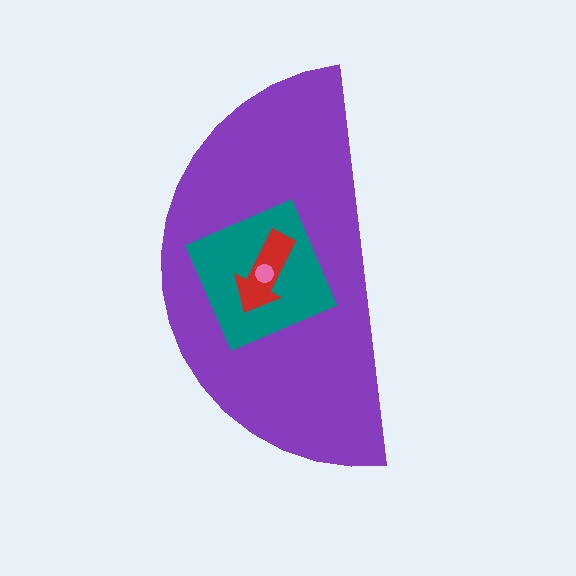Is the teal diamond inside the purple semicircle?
Yes.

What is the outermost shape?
The purple semicircle.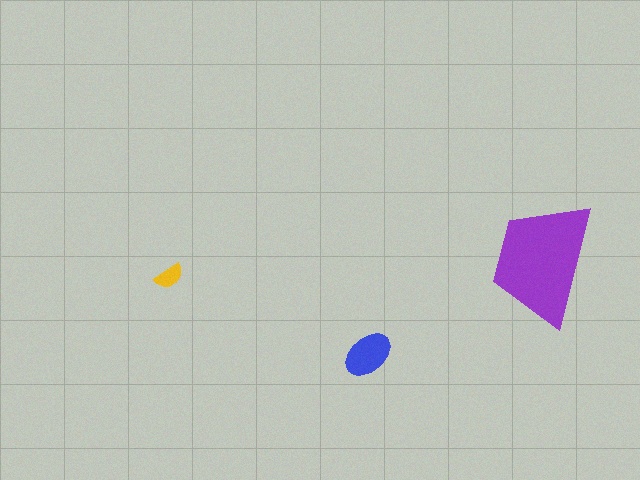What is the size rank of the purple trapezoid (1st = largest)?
1st.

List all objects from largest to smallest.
The purple trapezoid, the blue ellipse, the yellow semicircle.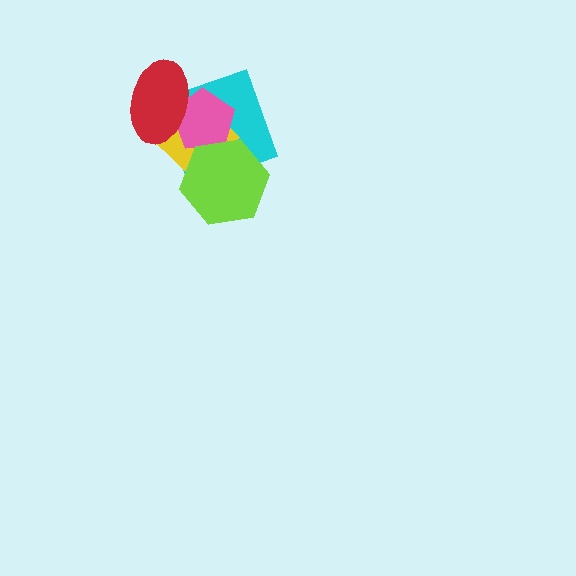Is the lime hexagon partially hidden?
No, no other shape covers it.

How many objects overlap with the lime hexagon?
3 objects overlap with the lime hexagon.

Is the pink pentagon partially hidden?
Yes, it is partially covered by another shape.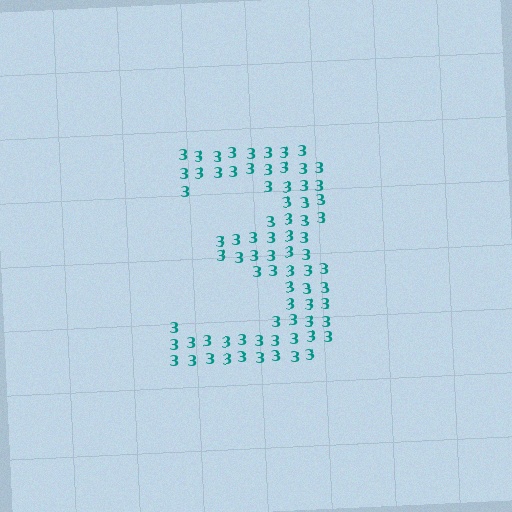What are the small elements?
The small elements are digit 3's.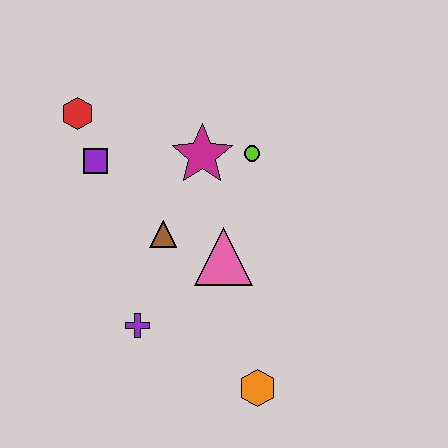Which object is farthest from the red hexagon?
The orange hexagon is farthest from the red hexagon.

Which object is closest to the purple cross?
The brown triangle is closest to the purple cross.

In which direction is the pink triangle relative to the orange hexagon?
The pink triangle is above the orange hexagon.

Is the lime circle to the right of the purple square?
Yes